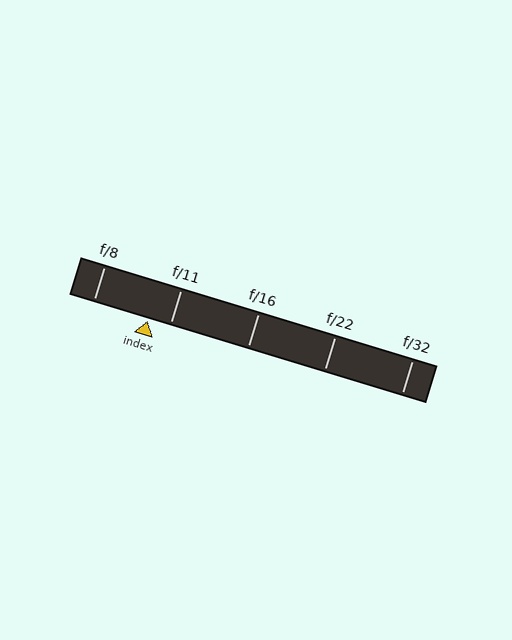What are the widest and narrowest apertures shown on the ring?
The widest aperture shown is f/8 and the narrowest is f/32.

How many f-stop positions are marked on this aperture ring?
There are 5 f-stop positions marked.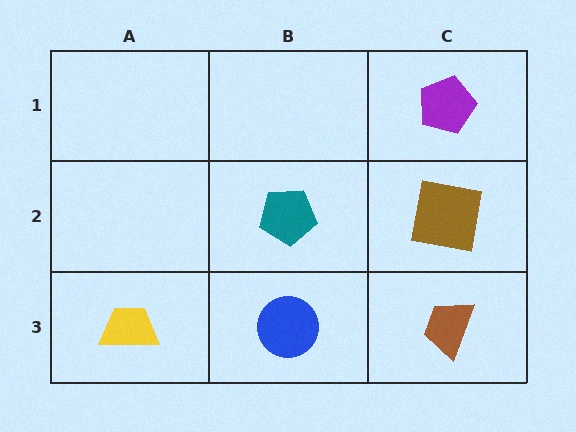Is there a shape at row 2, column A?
No, that cell is empty.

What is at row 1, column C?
A purple pentagon.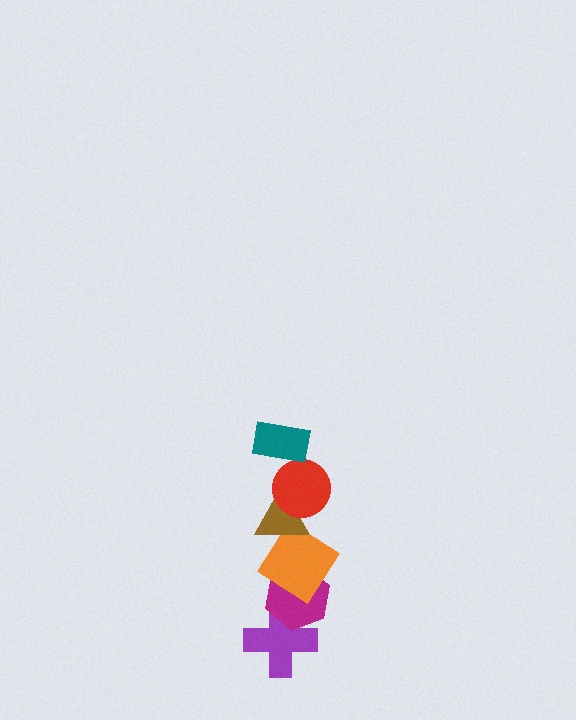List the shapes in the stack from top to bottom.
From top to bottom: the teal rectangle, the red circle, the brown triangle, the orange diamond, the magenta hexagon, the purple cross.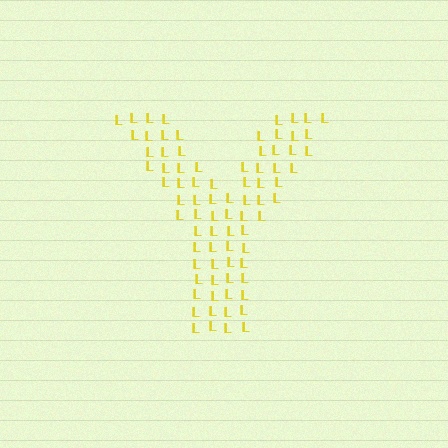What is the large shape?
The large shape is the letter Y.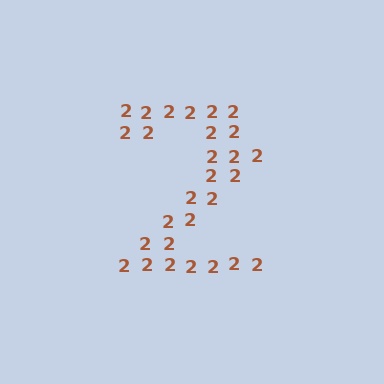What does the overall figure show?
The overall figure shows the digit 2.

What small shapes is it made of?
It is made of small digit 2's.